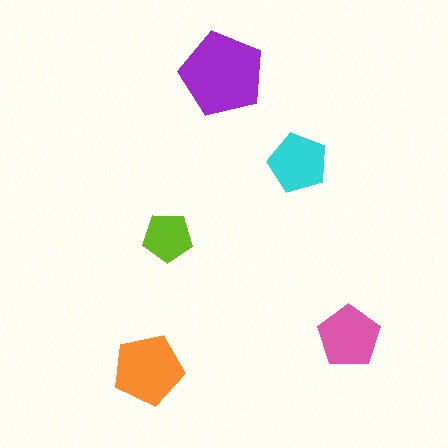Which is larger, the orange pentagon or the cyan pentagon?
The orange one.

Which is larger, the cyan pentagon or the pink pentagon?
The pink one.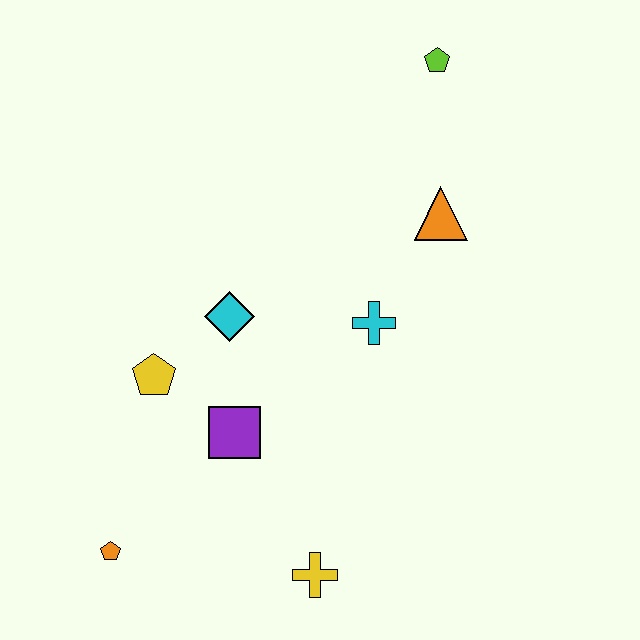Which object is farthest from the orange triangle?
The orange pentagon is farthest from the orange triangle.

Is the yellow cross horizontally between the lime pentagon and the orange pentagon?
Yes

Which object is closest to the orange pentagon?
The purple square is closest to the orange pentagon.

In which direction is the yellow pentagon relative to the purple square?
The yellow pentagon is to the left of the purple square.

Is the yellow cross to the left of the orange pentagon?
No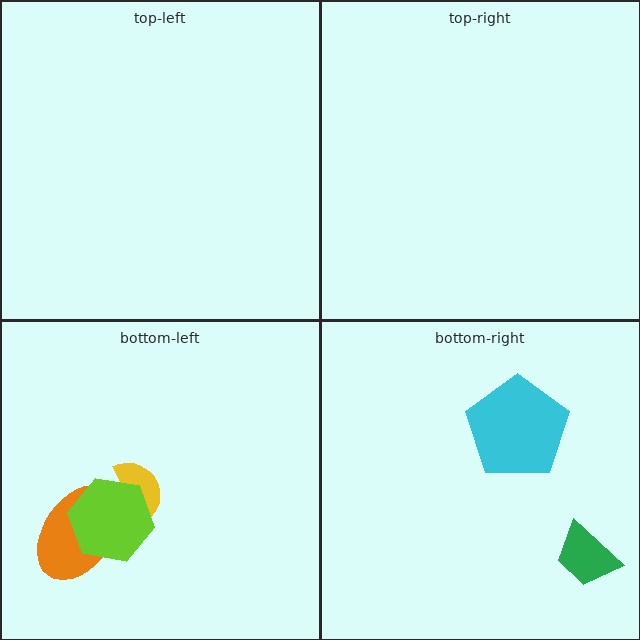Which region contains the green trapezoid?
The bottom-right region.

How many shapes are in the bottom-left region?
3.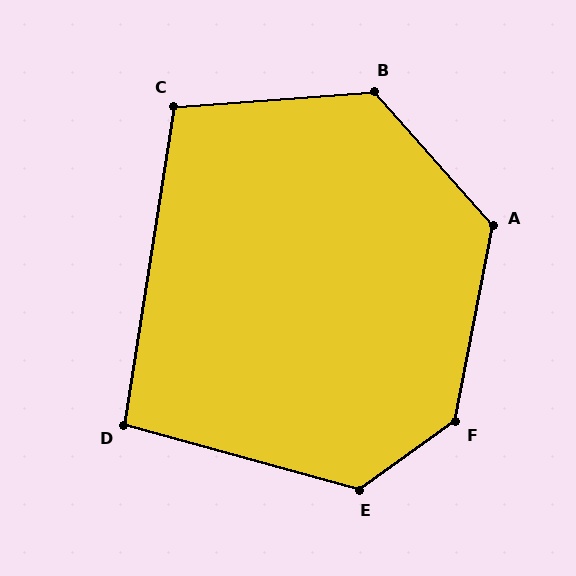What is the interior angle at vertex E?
Approximately 129 degrees (obtuse).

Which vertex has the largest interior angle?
F, at approximately 136 degrees.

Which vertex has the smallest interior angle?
D, at approximately 96 degrees.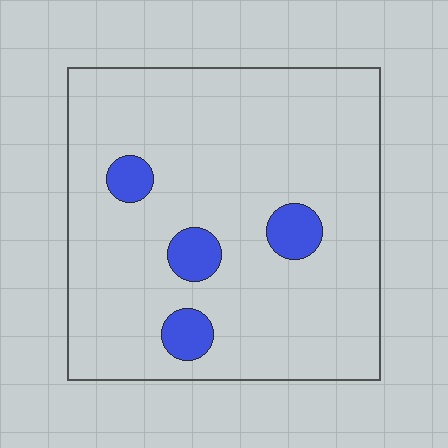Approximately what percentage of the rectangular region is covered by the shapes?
Approximately 10%.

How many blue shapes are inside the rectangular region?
4.